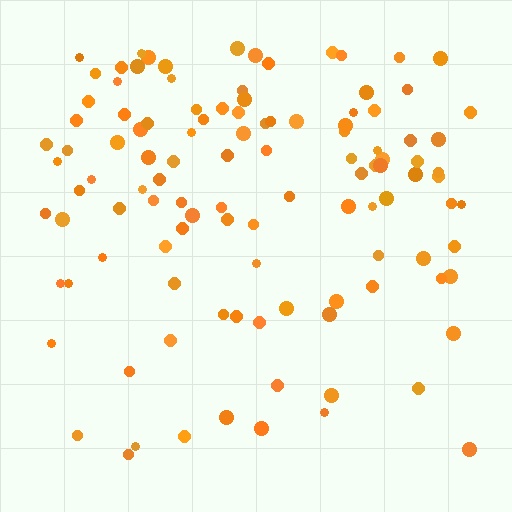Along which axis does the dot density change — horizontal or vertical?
Vertical.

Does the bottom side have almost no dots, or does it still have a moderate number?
Still a moderate number, just noticeably fewer than the top.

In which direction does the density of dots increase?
From bottom to top, with the top side densest.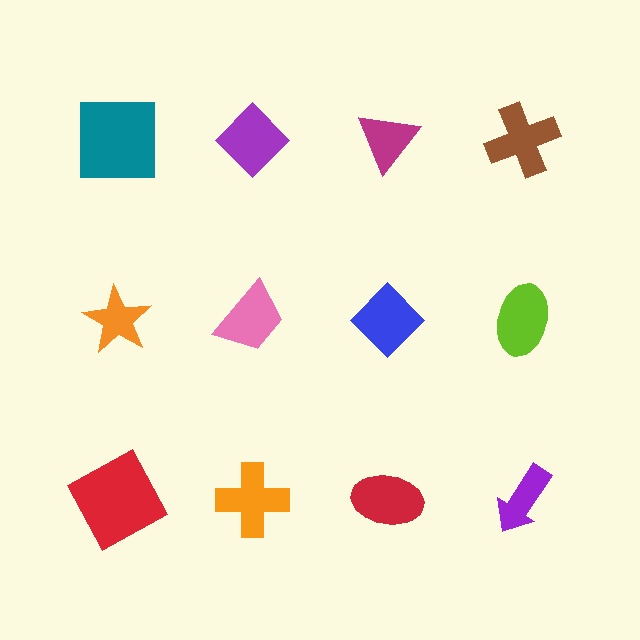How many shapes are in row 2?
4 shapes.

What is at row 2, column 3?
A blue diamond.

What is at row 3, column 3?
A red ellipse.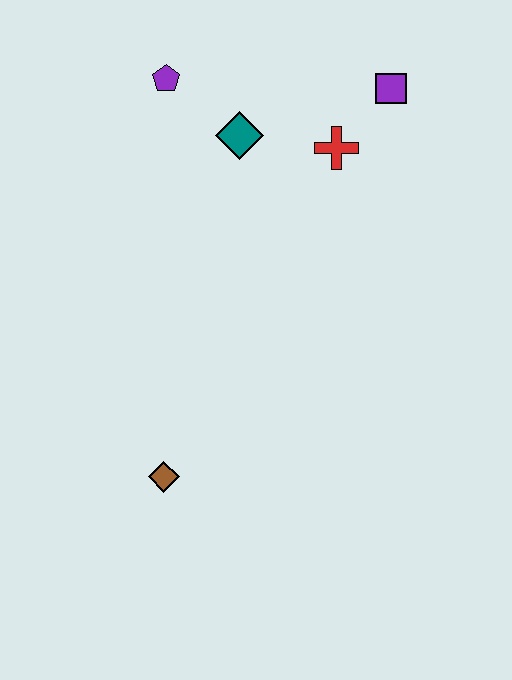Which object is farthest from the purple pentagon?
The brown diamond is farthest from the purple pentagon.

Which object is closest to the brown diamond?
The teal diamond is closest to the brown diamond.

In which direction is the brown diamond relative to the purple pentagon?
The brown diamond is below the purple pentagon.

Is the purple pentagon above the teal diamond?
Yes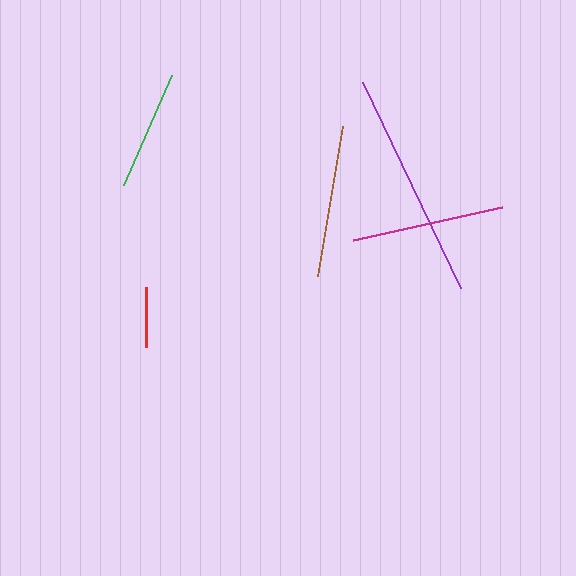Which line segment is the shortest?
The red line is the shortest at approximately 61 pixels.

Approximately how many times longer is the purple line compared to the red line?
The purple line is approximately 3.8 times the length of the red line.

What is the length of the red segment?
The red segment is approximately 61 pixels long.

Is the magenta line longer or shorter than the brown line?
The brown line is longer than the magenta line.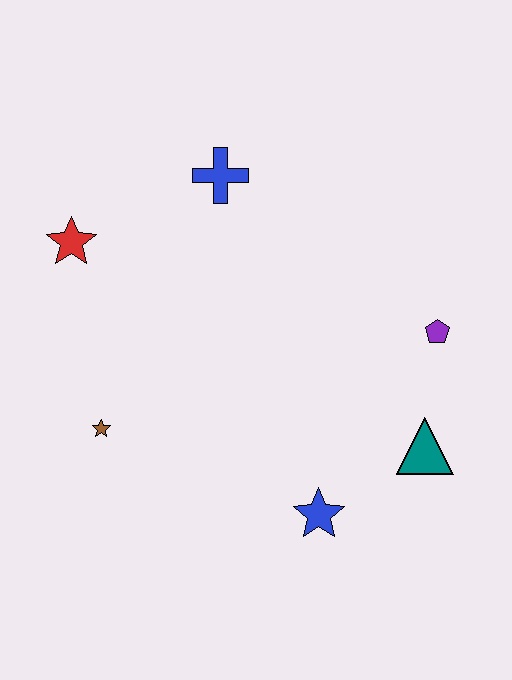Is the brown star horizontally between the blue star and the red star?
Yes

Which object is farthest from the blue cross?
The blue star is farthest from the blue cross.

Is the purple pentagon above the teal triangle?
Yes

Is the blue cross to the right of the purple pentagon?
No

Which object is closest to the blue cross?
The red star is closest to the blue cross.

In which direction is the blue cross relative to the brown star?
The blue cross is above the brown star.